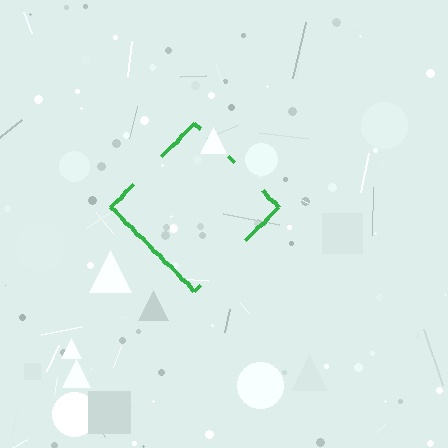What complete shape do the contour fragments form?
The contour fragments form a diamond.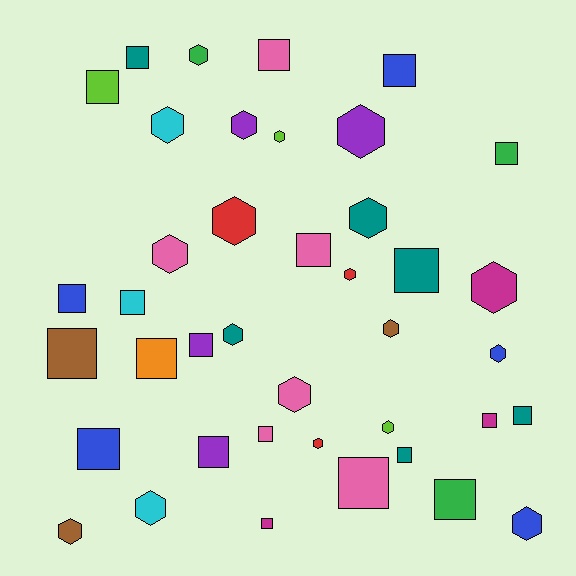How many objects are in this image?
There are 40 objects.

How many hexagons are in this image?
There are 19 hexagons.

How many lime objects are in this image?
There are 3 lime objects.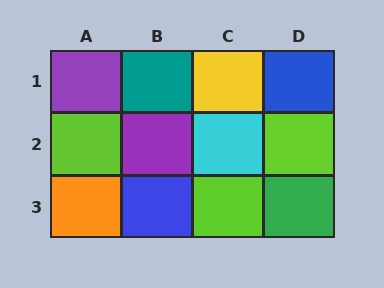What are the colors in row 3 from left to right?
Orange, blue, lime, green.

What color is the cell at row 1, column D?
Blue.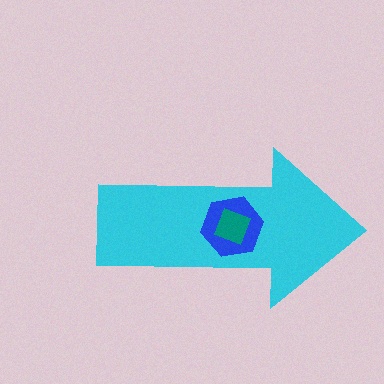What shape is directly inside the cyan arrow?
The blue hexagon.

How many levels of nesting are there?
3.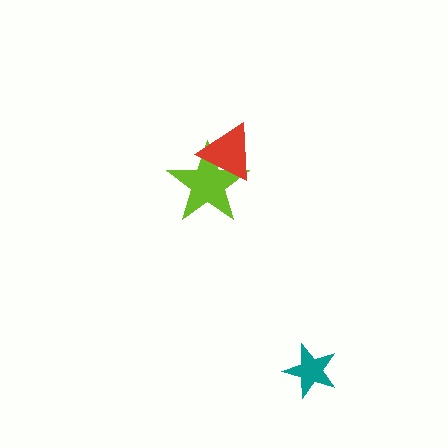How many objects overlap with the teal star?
0 objects overlap with the teal star.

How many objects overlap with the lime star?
1 object overlaps with the lime star.